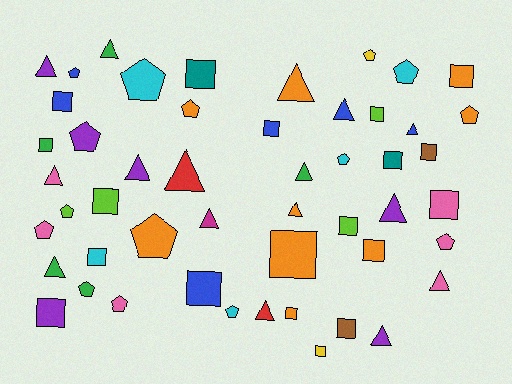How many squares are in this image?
There are 19 squares.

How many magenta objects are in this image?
There is 1 magenta object.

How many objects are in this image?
There are 50 objects.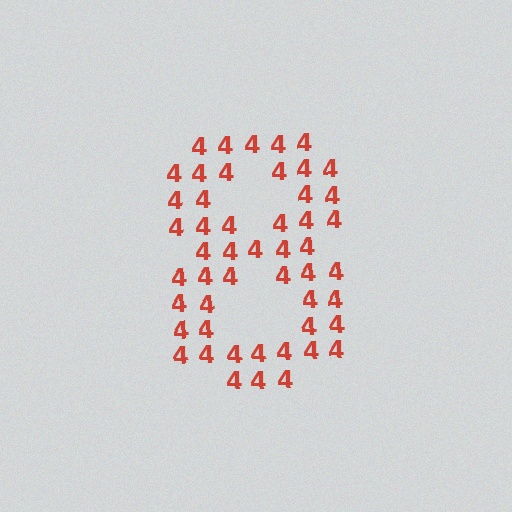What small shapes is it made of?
It is made of small digit 4's.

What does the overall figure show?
The overall figure shows the digit 8.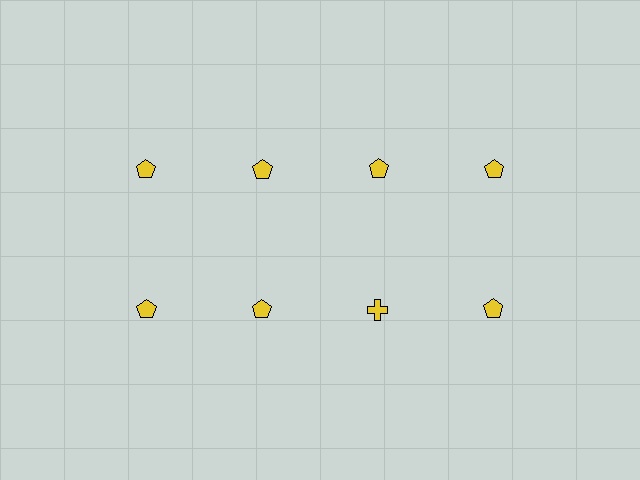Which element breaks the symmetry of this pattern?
The yellow cross in the second row, center column breaks the symmetry. All other shapes are yellow pentagons.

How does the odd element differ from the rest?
It has a different shape: cross instead of pentagon.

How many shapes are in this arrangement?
There are 8 shapes arranged in a grid pattern.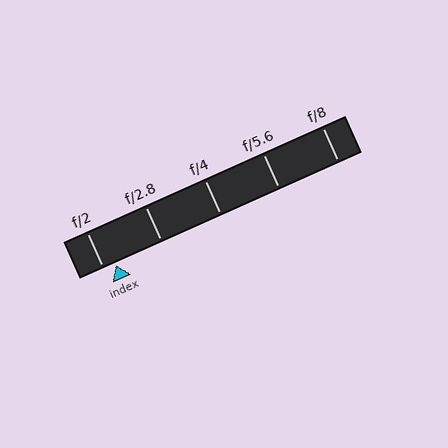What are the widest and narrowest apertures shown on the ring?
The widest aperture shown is f/2 and the narrowest is f/8.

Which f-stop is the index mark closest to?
The index mark is closest to f/2.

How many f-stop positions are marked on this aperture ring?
There are 5 f-stop positions marked.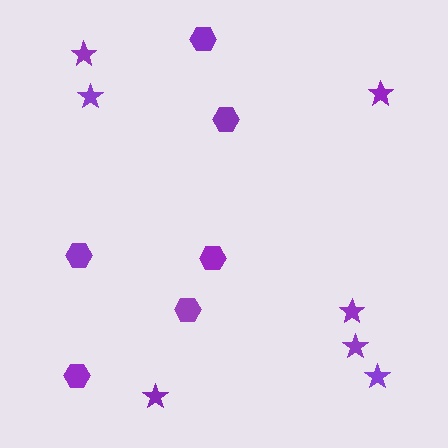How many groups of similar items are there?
There are 2 groups: one group of hexagons (6) and one group of stars (7).